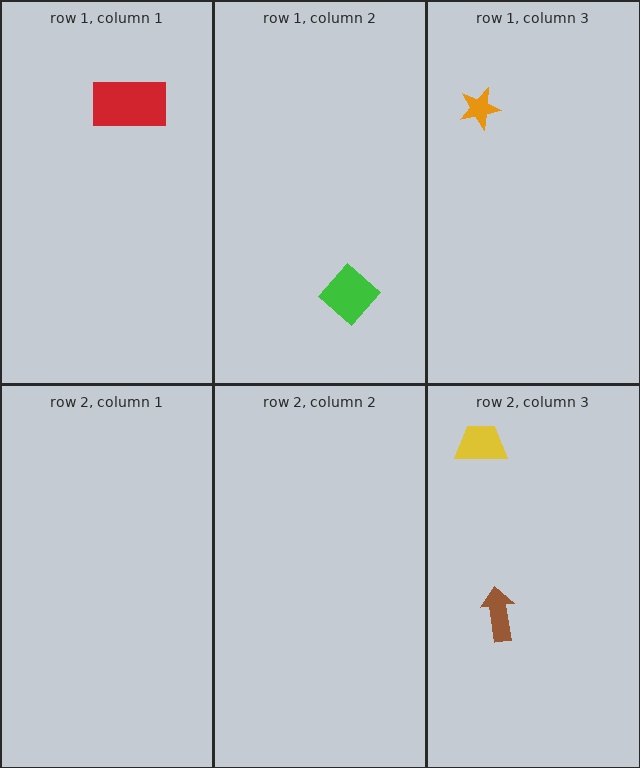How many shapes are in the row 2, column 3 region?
2.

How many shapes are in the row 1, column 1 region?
1.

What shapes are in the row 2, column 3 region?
The brown arrow, the yellow trapezoid.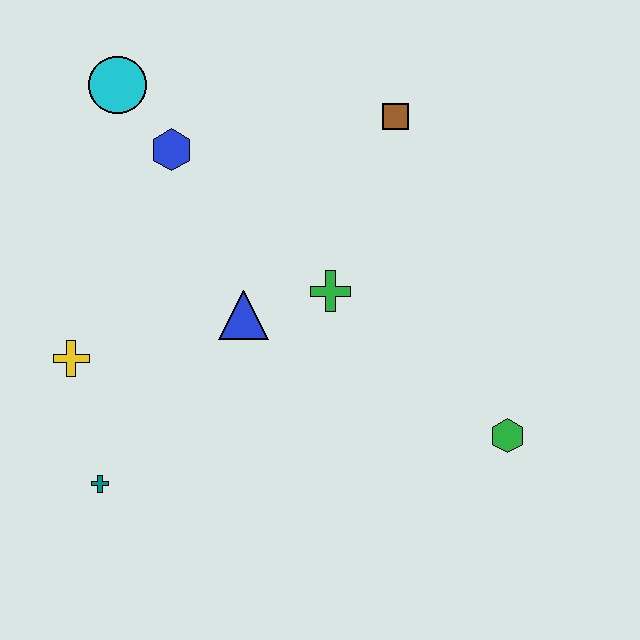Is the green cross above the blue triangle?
Yes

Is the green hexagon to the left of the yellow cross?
No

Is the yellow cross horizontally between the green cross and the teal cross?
No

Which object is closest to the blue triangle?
The green cross is closest to the blue triangle.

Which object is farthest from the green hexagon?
The cyan circle is farthest from the green hexagon.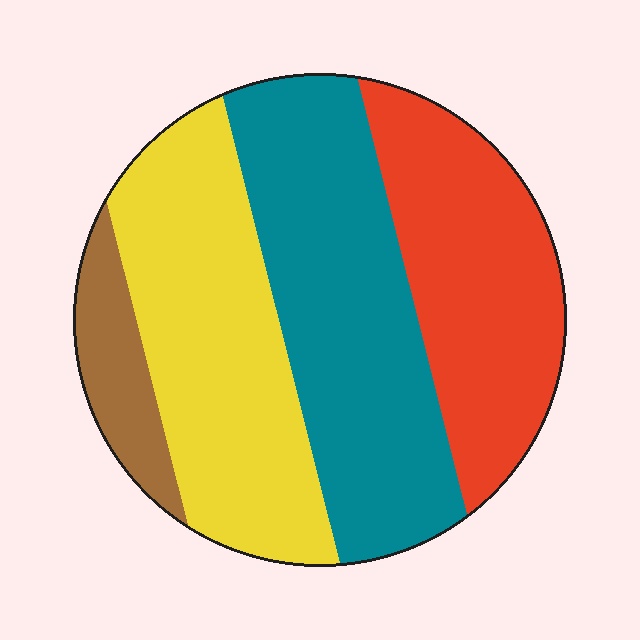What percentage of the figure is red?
Red covers about 25% of the figure.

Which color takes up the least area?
Brown, at roughly 10%.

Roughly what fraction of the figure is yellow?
Yellow covers around 30% of the figure.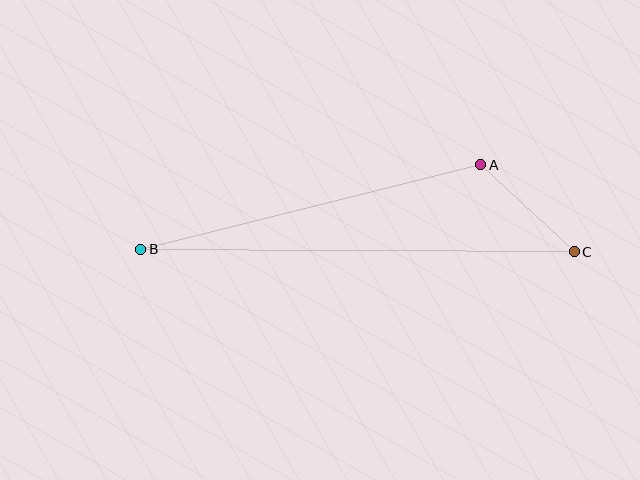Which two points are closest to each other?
Points A and C are closest to each other.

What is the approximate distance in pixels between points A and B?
The distance between A and B is approximately 350 pixels.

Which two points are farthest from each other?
Points B and C are farthest from each other.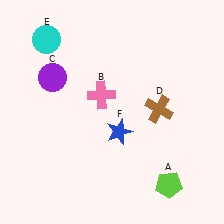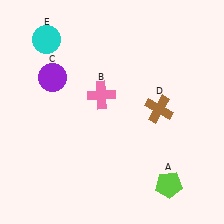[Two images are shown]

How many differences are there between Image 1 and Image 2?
There is 1 difference between the two images.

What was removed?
The blue star (F) was removed in Image 2.